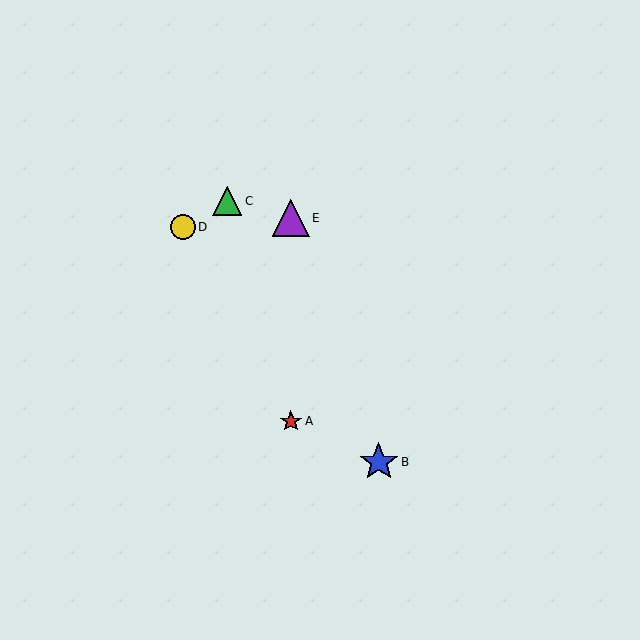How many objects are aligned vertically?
2 objects (A, E) are aligned vertically.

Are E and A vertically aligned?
Yes, both are at x≈291.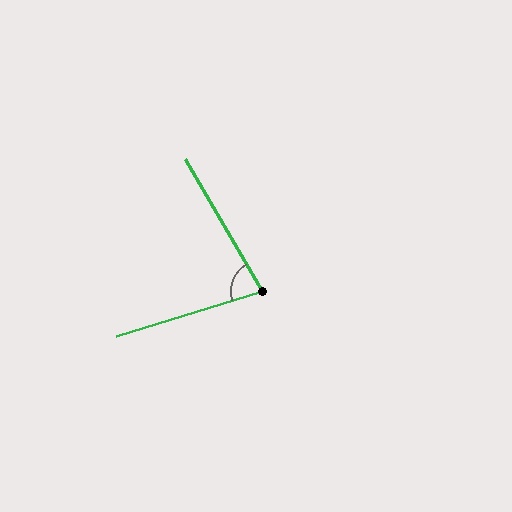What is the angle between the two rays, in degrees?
Approximately 77 degrees.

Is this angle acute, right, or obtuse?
It is acute.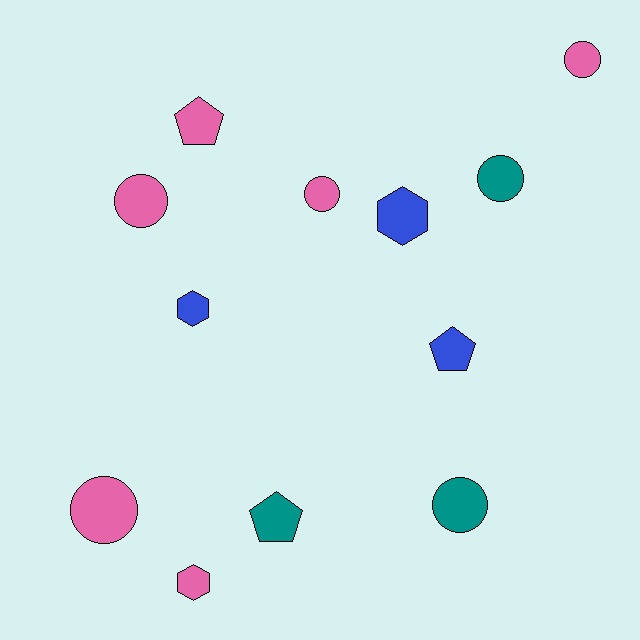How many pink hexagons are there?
There is 1 pink hexagon.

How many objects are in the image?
There are 12 objects.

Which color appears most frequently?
Pink, with 6 objects.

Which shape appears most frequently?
Circle, with 6 objects.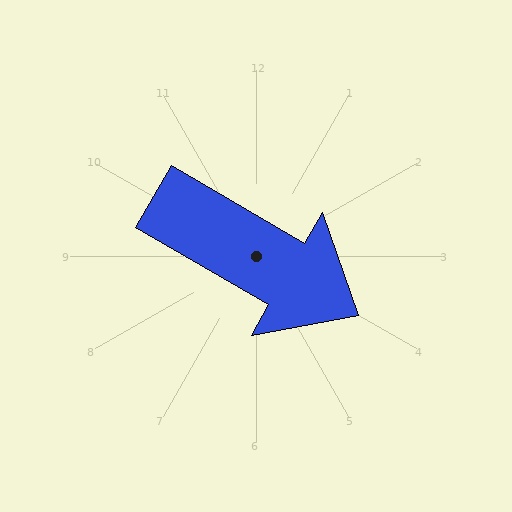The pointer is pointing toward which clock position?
Roughly 4 o'clock.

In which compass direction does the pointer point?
Southeast.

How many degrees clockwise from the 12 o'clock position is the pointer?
Approximately 120 degrees.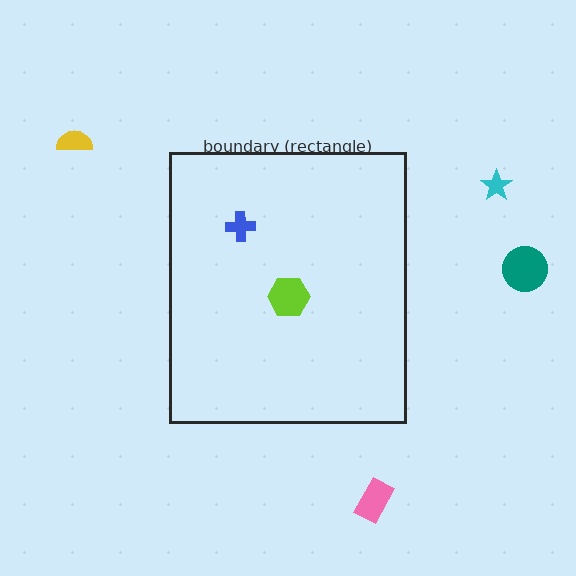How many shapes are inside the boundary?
2 inside, 4 outside.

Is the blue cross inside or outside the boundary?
Inside.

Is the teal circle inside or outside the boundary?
Outside.